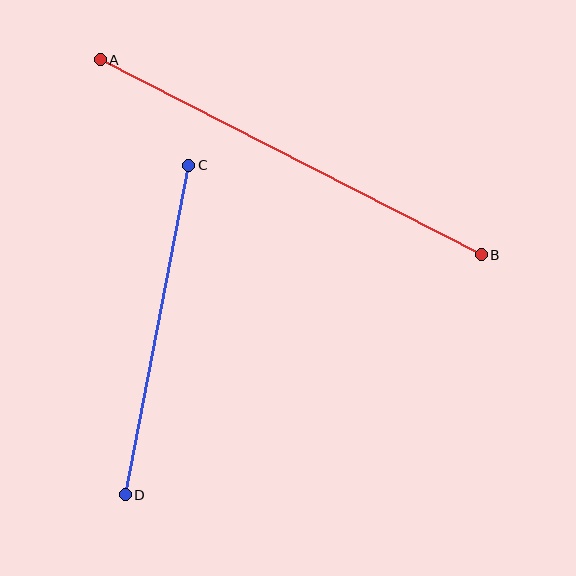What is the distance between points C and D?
The distance is approximately 336 pixels.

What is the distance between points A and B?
The distance is approximately 428 pixels.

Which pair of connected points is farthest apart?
Points A and B are farthest apart.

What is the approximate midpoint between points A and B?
The midpoint is at approximately (291, 157) pixels.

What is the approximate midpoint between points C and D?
The midpoint is at approximately (157, 330) pixels.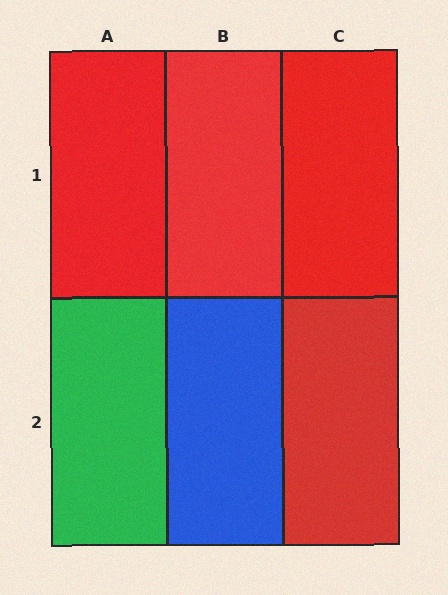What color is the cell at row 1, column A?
Red.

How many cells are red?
4 cells are red.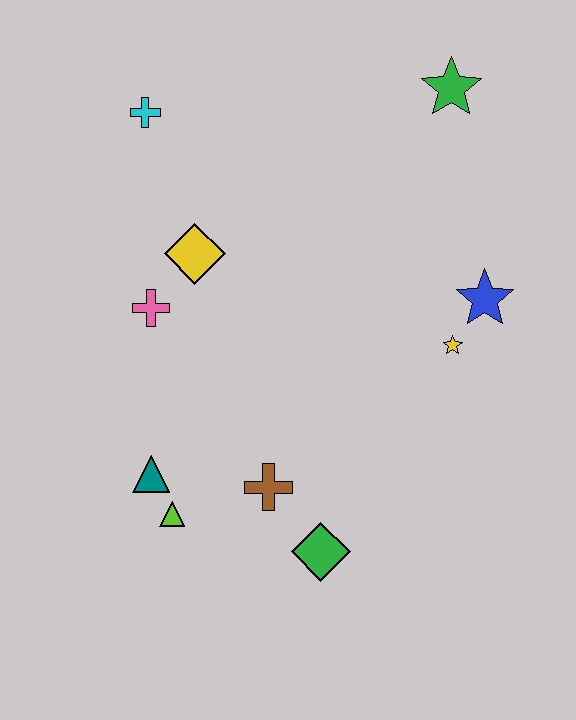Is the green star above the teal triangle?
Yes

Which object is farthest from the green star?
The lime triangle is farthest from the green star.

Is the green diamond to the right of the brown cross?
Yes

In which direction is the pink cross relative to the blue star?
The pink cross is to the left of the blue star.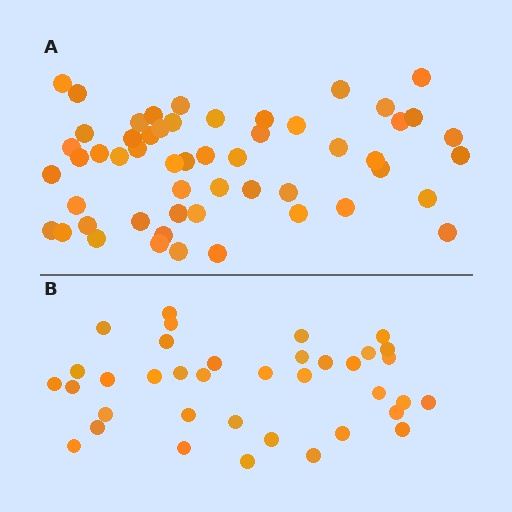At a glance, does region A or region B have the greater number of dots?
Region A (the top region) has more dots.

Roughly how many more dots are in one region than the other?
Region A has approximately 15 more dots than region B.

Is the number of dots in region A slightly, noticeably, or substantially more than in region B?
Region A has substantially more. The ratio is roughly 1.5 to 1.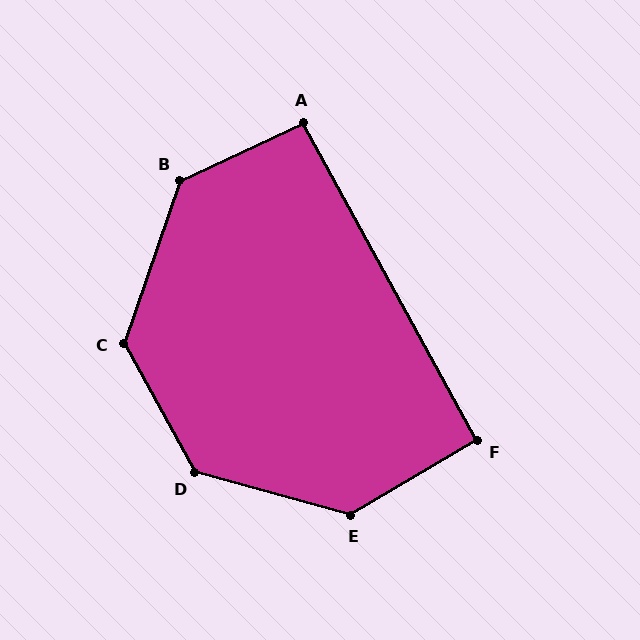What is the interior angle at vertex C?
Approximately 132 degrees (obtuse).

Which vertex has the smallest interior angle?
F, at approximately 92 degrees.